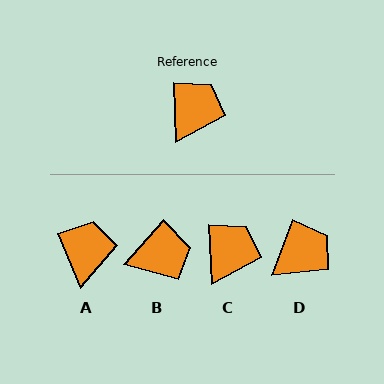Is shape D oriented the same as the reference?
No, it is off by about 23 degrees.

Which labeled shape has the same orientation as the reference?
C.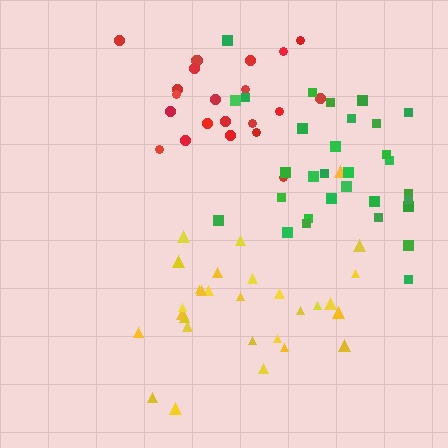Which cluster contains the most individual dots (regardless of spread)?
Green (31).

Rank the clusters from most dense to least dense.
red, green, yellow.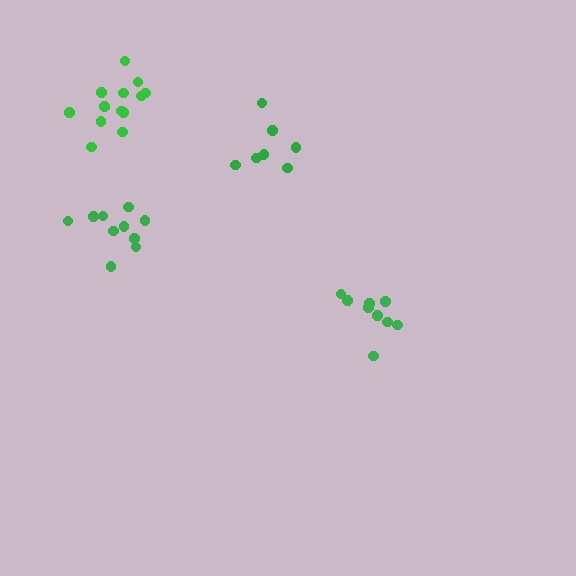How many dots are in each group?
Group 1: 13 dots, Group 2: 7 dots, Group 3: 10 dots, Group 4: 9 dots (39 total).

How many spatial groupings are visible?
There are 4 spatial groupings.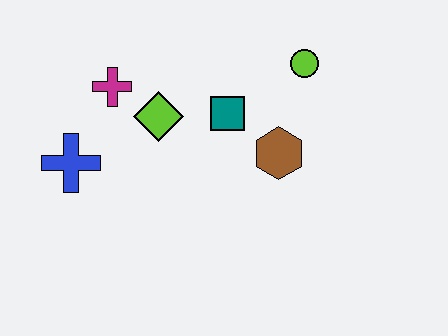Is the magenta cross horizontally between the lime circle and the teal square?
No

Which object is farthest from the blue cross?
The lime circle is farthest from the blue cross.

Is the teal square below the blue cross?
No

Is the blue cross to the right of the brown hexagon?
No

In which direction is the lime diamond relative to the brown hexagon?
The lime diamond is to the left of the brown hexagon.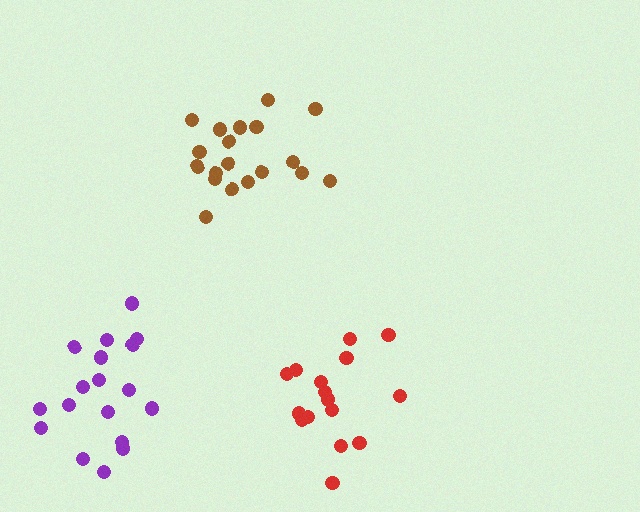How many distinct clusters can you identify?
There are 3 distinct clusters.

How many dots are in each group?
Group 1: 19 dots, Group 2: 18 dots, Group 3: 16 dots (53 total).